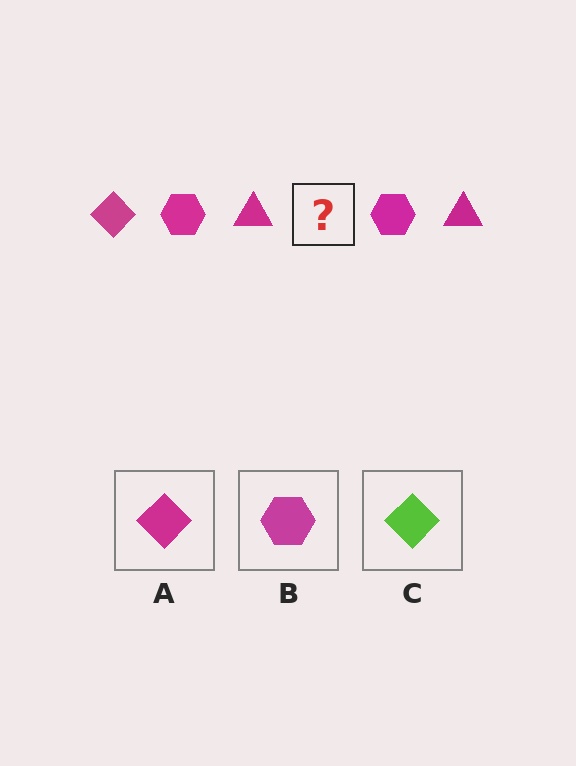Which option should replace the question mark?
Option A.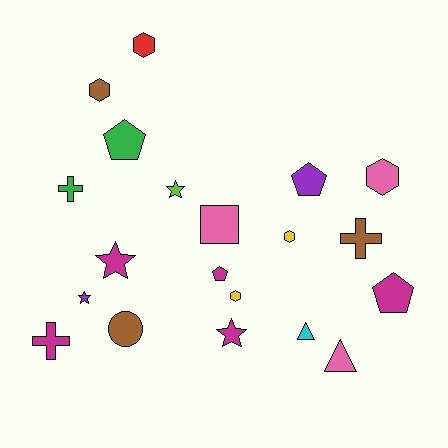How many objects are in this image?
There are 20 objects.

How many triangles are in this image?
There are 2 triangles.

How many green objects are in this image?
There are 2 green objects.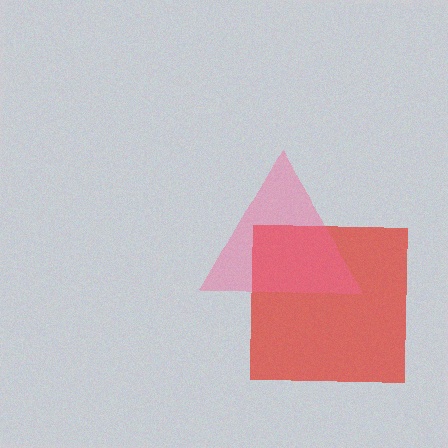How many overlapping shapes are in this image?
There are 2 overlapping shapes in the image.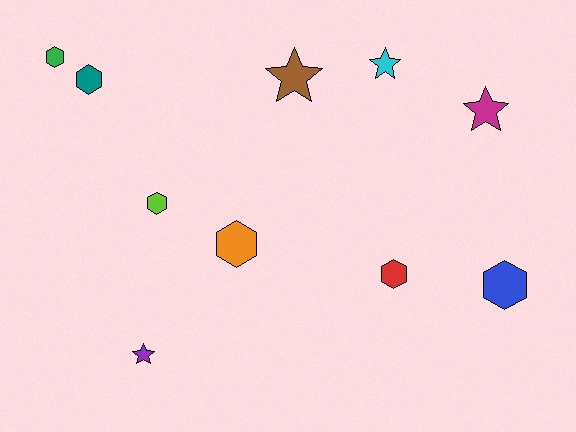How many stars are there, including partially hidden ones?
There are 4 stars.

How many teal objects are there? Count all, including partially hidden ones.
There is 1 teal object.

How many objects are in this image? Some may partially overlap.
There are 10 objects.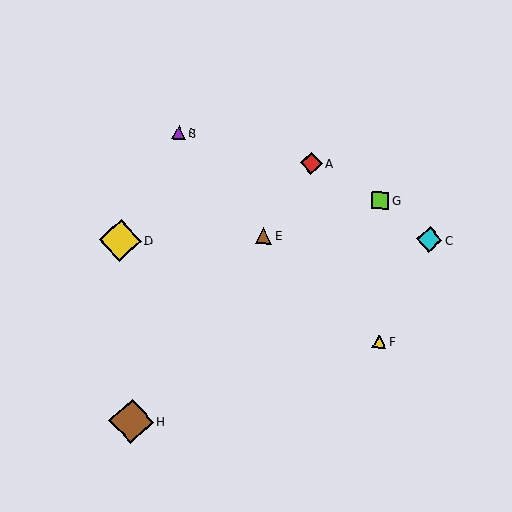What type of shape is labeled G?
Shape G is a lime square.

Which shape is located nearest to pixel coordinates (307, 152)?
The red diamond (labeled A) at (311, 163) is nearest to that location.